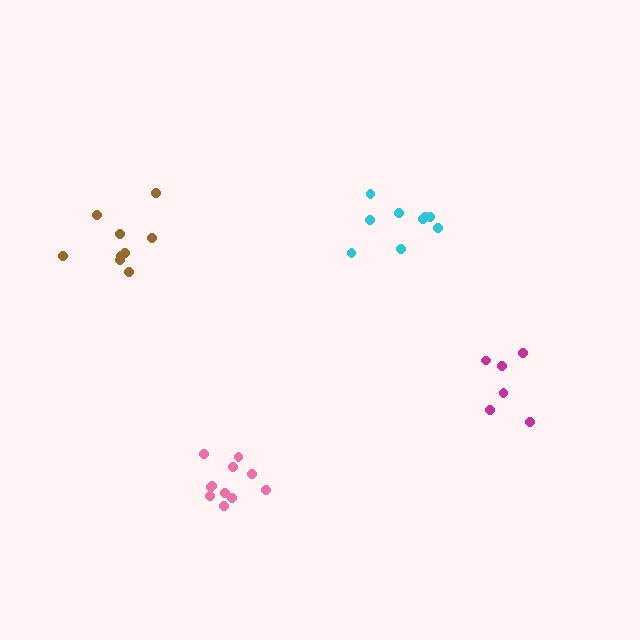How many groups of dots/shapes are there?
There are 4 groups.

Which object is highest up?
The cyan cluster is topmost.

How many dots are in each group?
Group 1: 9 dots, Group 2: 9 dots, Group 3: 6 dots, Group 4: 11 dots (35 total).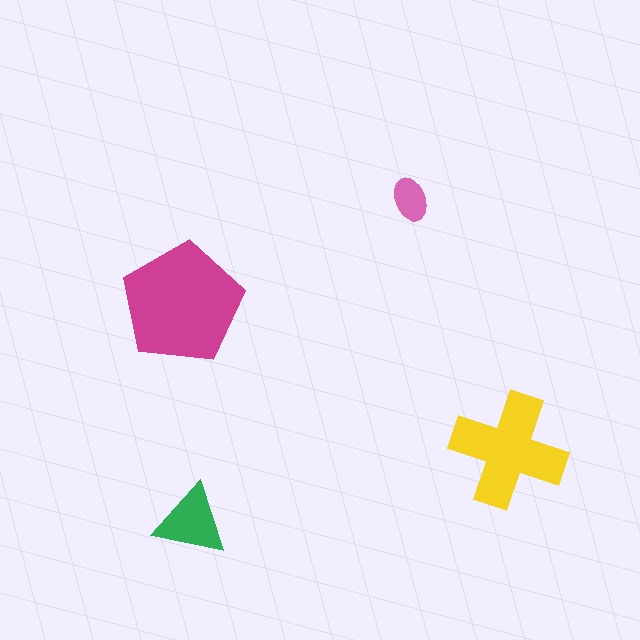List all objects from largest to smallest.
The magenta pentagon, the yellow cross, the green triangle, the pink ellipse.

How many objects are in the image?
There are 4 objects in the image.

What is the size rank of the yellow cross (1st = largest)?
2nd.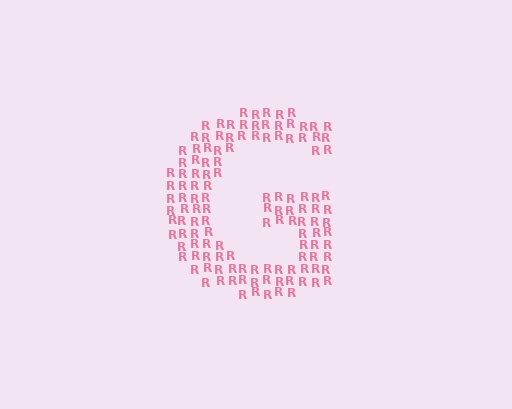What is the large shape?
The large shape is the letter G.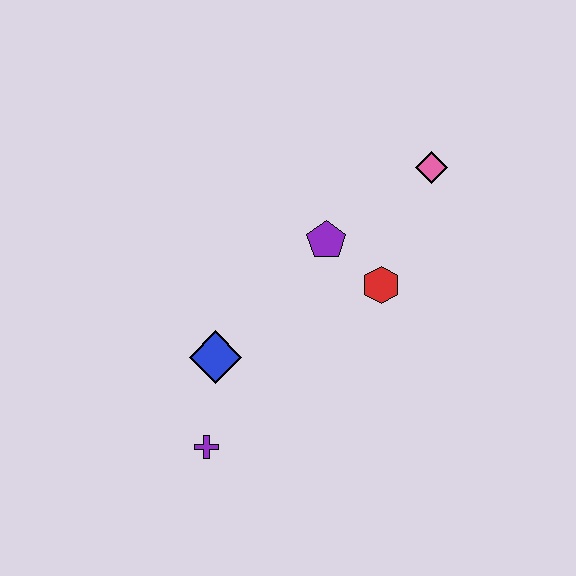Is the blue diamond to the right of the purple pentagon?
No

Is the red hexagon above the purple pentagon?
No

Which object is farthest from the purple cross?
The pink diamond is farthest from the purple cross.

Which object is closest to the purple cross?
The blue diamond is closest to the purple cross.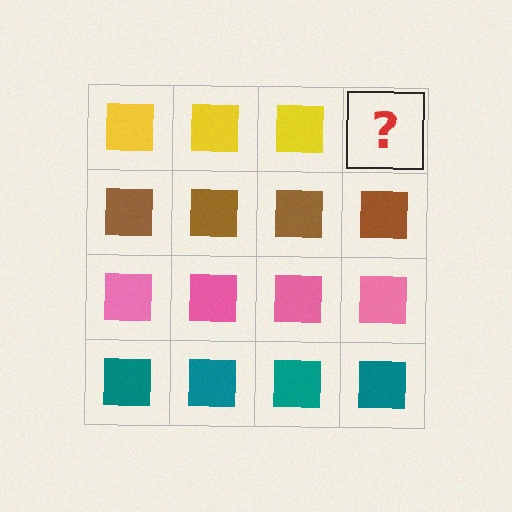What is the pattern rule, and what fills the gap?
The rule is that each row has a consistent color. The gap should be filled with a yellow square.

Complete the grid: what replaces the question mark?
The question mark should be replaced with a yellow square.